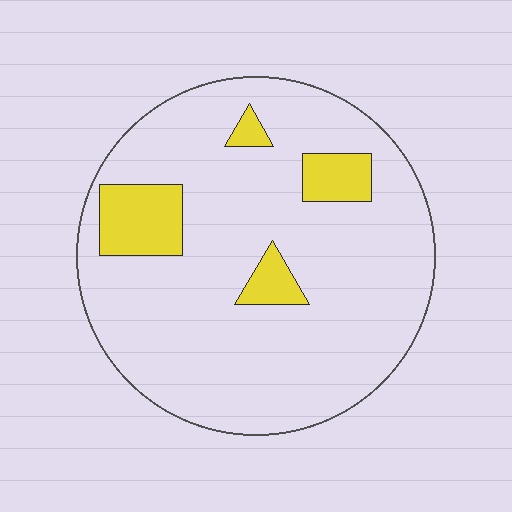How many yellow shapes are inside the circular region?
4.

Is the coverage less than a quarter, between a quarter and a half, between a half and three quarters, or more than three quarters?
Less than a quarter.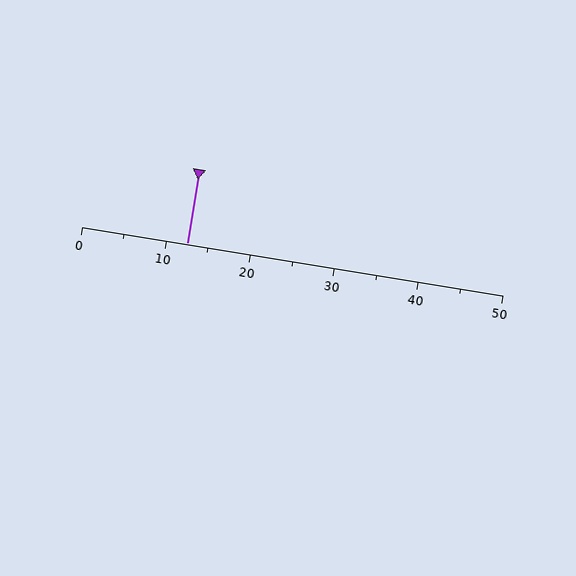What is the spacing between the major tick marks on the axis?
The major ticks are spaced 10 apart.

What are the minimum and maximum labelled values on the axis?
The axis runs from 0 to 50.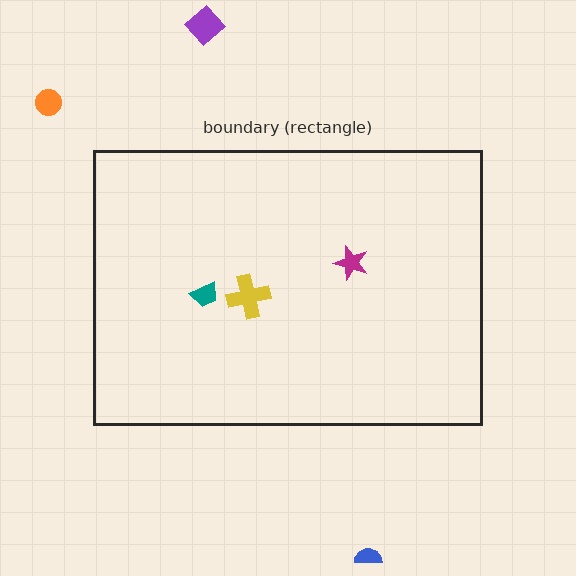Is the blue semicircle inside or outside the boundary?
Outside.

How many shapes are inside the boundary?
3 inside, 3 outside.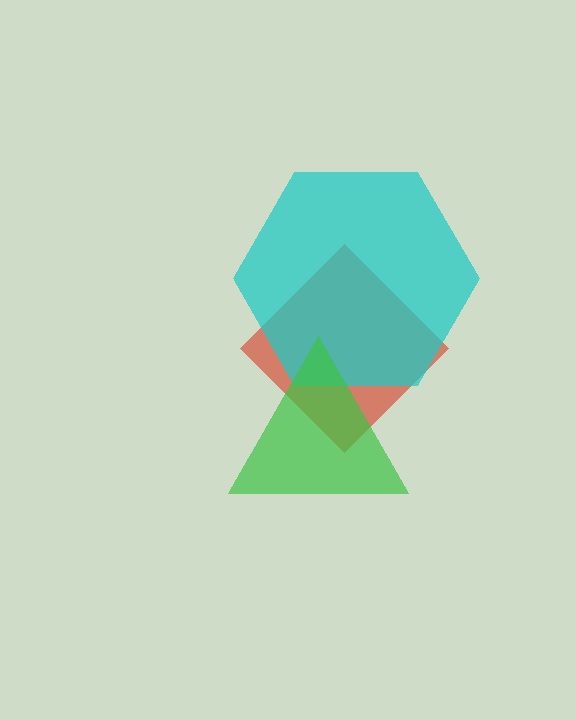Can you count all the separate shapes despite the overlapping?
Yes, there are 3 separate shapes.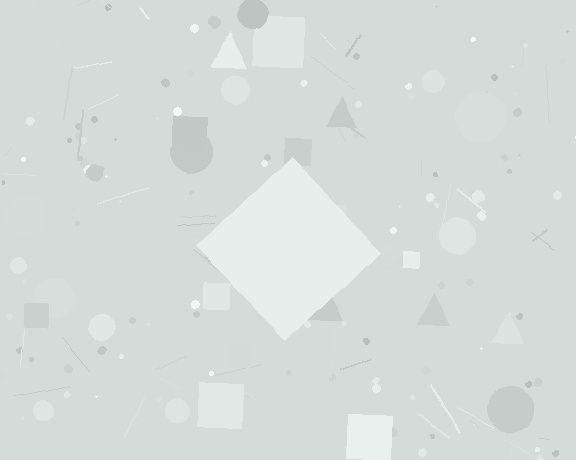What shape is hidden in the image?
A diamond is hidden in the image.